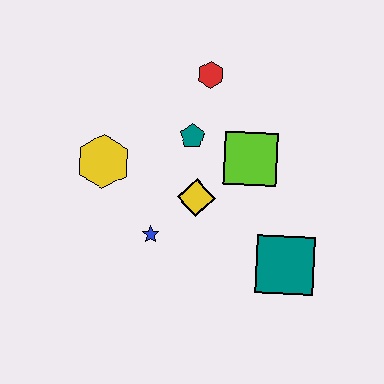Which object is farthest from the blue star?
The red hexagon is farthest from the blue star.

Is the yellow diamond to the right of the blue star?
Yes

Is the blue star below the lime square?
Yes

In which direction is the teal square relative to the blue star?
The teal square is to the right of the blue star.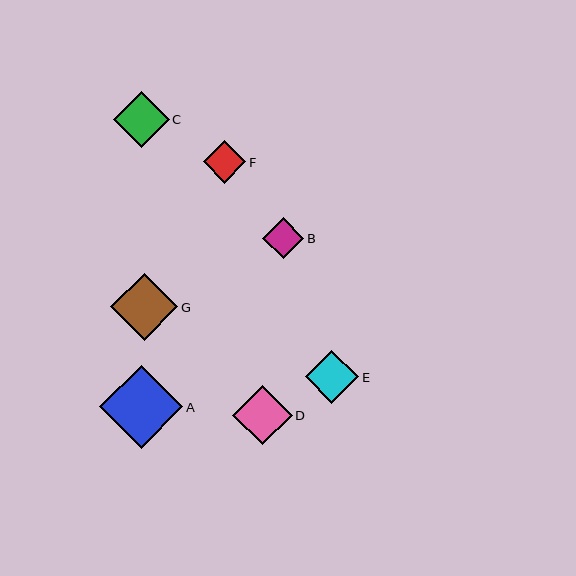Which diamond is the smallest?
Diamond B is the smallest with a size of approximately 41 pixels.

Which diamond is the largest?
Diamond A is the largest with a size of approximately 84 pixels.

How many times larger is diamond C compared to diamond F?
Diamond C is approximately 1.3 times the size of diamond F.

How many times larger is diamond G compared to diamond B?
Diamond G is approximately 1.6 times the size of diamond B.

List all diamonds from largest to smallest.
From largest to smallest: A, G, D, C, E, F, B.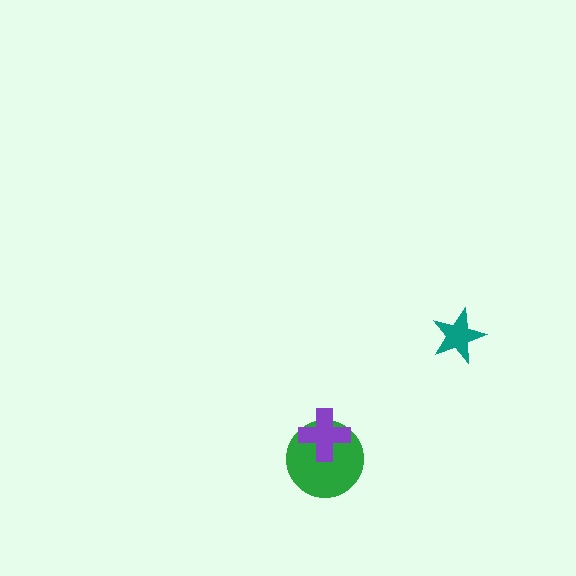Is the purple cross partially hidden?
No, no other shape covers it.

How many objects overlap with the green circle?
1 object overlaps with the green circle.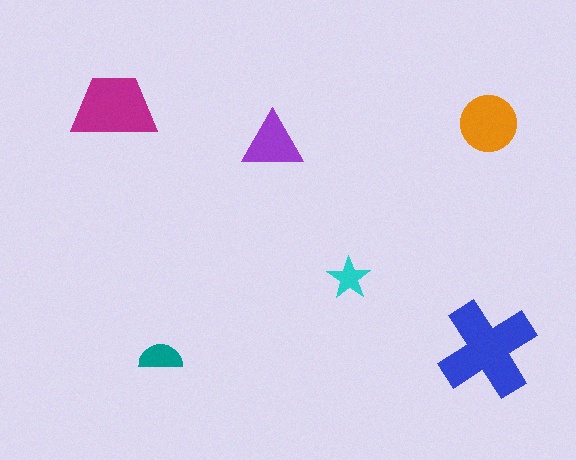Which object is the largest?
The blue cross.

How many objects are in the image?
There are 6 objects in the image.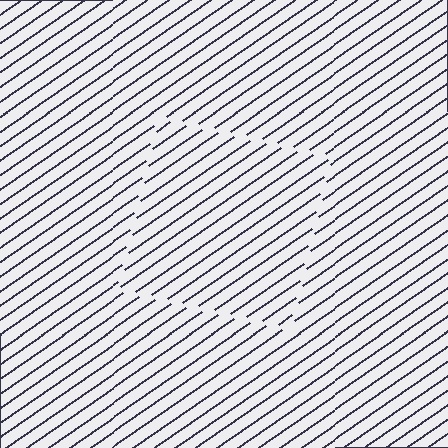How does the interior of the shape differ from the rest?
The interior of the shape contains the same grating, shifted by half a period — the contour is defined by the phase discontinuity where line-ends from the inner and outer gratings abut.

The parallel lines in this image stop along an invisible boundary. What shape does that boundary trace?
An illusory square. The interior of the shape contains the same grating, shifted by half a period — the contour is defined by the phase discontinuity where line-ends from the inner and outer gratings abut.